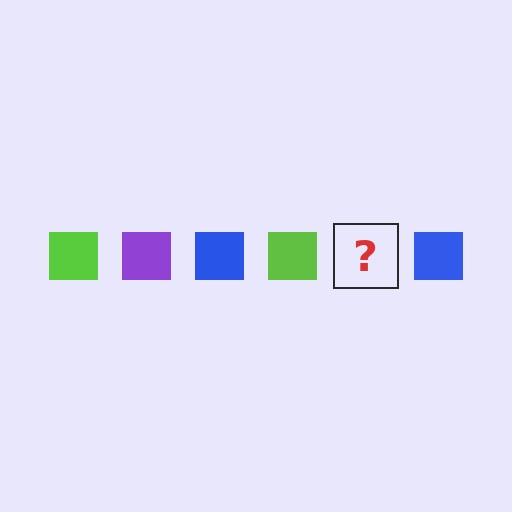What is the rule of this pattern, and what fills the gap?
The rule is that the pattern cycles through lime, purple, blue squares. The gap should be filled with a purple square.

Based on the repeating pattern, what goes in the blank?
The blank should be a purple square.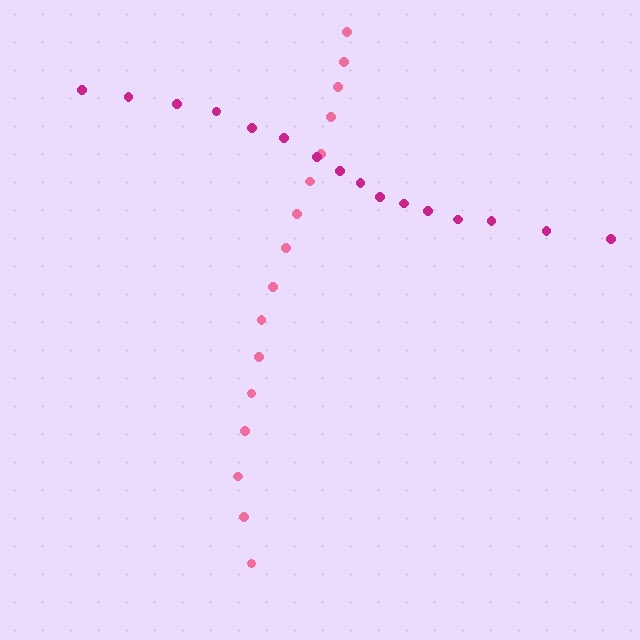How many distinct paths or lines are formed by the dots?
There are 2 distinct paths.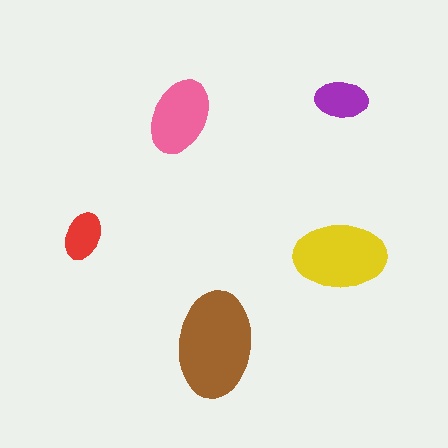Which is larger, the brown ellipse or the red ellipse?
The brown one.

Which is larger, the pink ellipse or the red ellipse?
The pink one.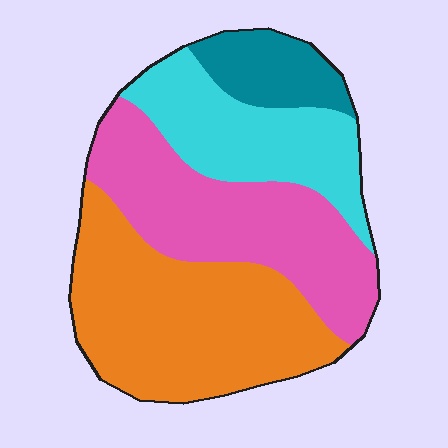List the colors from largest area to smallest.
From largest to smallest: orange, pink, cyan, teal.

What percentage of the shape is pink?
Pink covers 31% of the shape.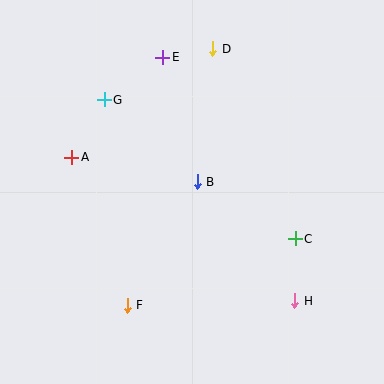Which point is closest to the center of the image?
Point B at (197, 182) is closest to the center.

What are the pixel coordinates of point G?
Point G is at (104, 100).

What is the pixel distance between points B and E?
The distance between B and E is 129 pixels.